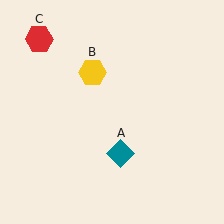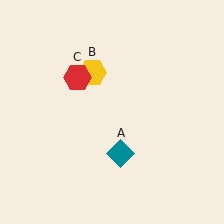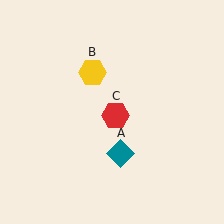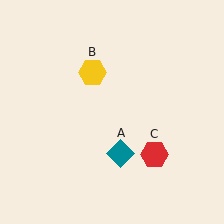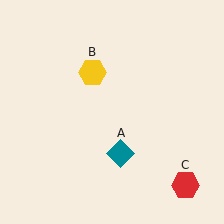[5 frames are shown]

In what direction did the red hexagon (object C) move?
The red hexagon (object C) moved down and to the right.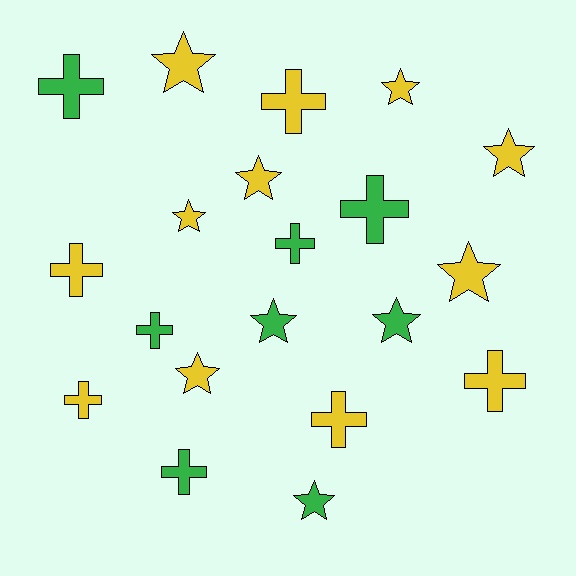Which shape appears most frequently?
Star, with 10 objects.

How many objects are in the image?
There are 20 objects.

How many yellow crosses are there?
There are 5 yellow crosses.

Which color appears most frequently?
Yellow, with 12 objects.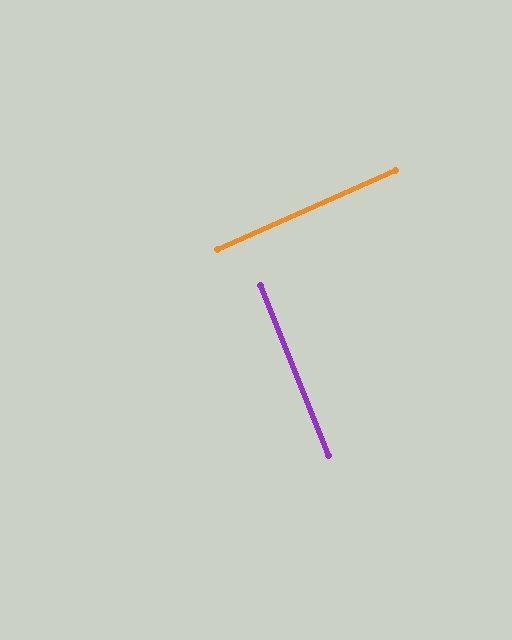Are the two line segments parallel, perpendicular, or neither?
Perpendicular — they meet at approximately 88°.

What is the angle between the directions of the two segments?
Approximately 88 degrees.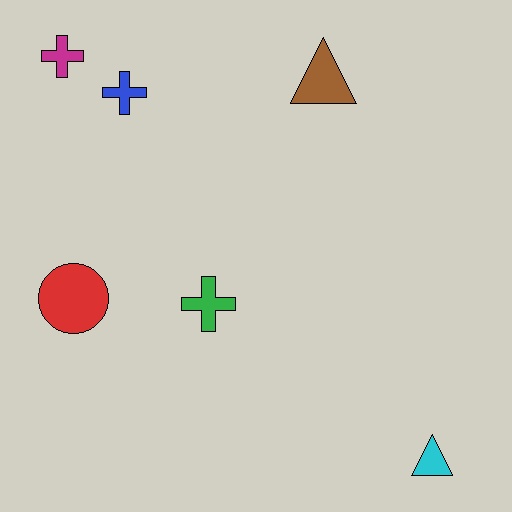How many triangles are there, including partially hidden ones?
There are 2 triangles.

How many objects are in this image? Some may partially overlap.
There are 6 objects.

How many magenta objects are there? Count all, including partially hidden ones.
There is 1 magenta object.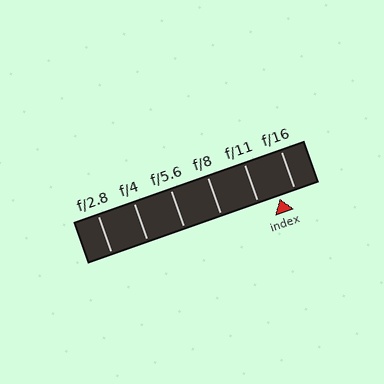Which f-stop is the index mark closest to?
The index mark is closest to f/16.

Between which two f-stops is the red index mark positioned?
The index mark is between f/11 and f/16.